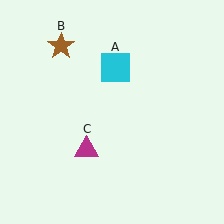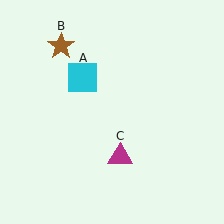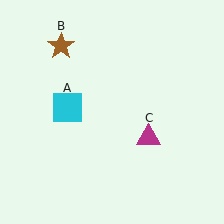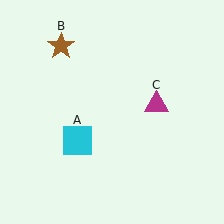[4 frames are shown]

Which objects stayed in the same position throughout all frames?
Brown star (object B) remained stationary.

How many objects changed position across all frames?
2 objects changed position: cyan square (object A), magenta triangle (object C).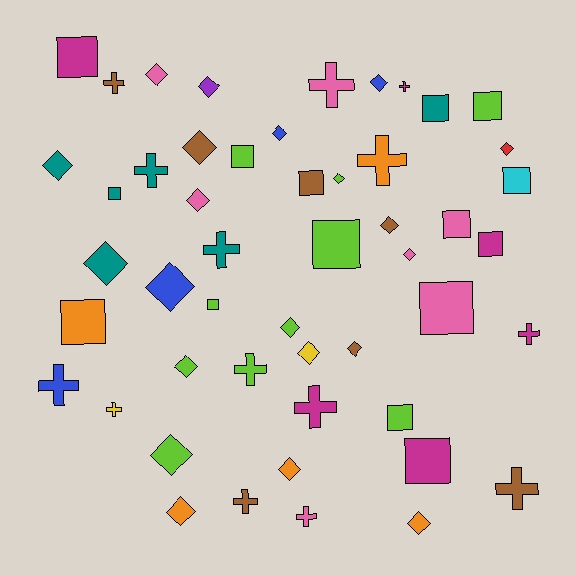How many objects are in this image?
There are 50 objects.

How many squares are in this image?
There are 15 squares.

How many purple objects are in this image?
There is 1 purple object.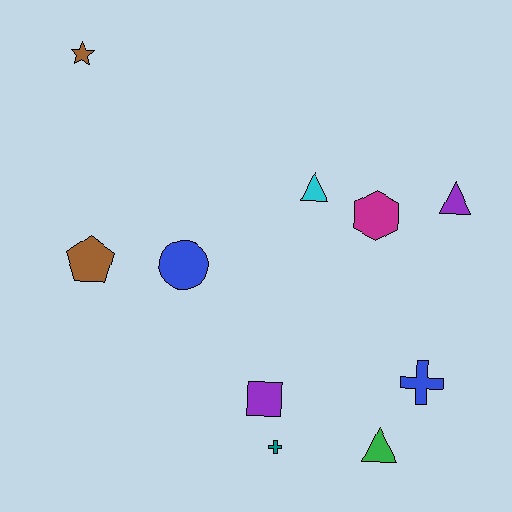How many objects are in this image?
There are 10 objects.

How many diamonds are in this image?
There are no diamonds.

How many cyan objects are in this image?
There is 1 cyan object.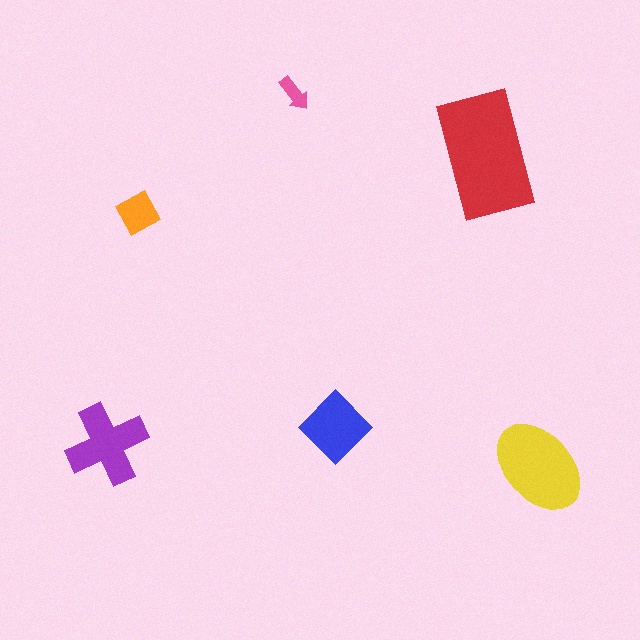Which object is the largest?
The red rectangle.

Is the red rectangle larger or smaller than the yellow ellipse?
Larger.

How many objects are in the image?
There are 6 objects in the image.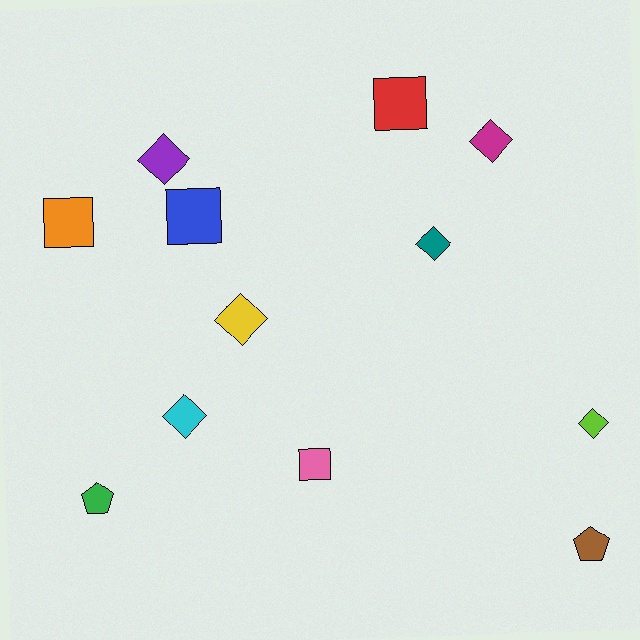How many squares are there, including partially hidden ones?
There are 4 squares.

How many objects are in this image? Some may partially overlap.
There are 12 objects.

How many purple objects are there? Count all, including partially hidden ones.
There is 1 purple object.